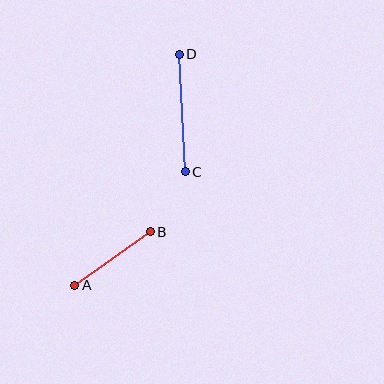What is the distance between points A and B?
The distance is approximately 92 pixels.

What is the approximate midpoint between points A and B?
The midpoint is at approximately (113, 258) pixels.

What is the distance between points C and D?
The distance is approximately 118 pixels.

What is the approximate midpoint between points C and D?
The midpoint is at approximately (182, 113) pixels.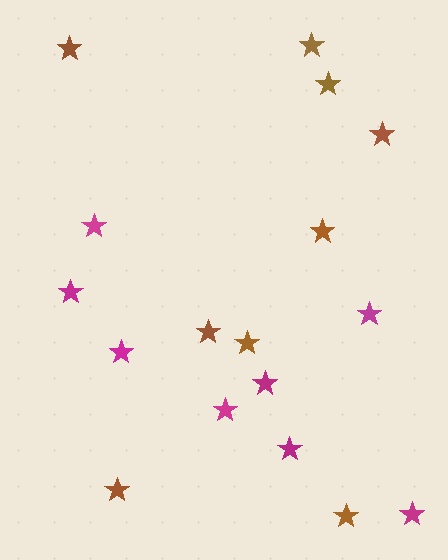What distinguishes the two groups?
There are 2 groups: one group of brown stars (9) and one group of magenta stars (8).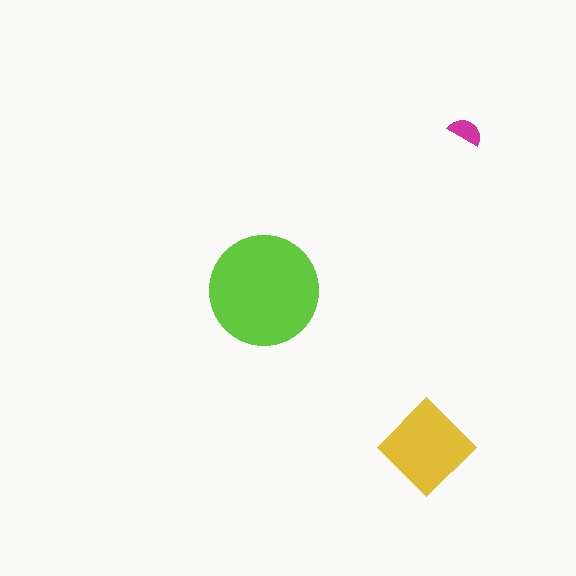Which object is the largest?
The lime circle.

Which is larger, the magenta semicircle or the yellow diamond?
The yellow diamond.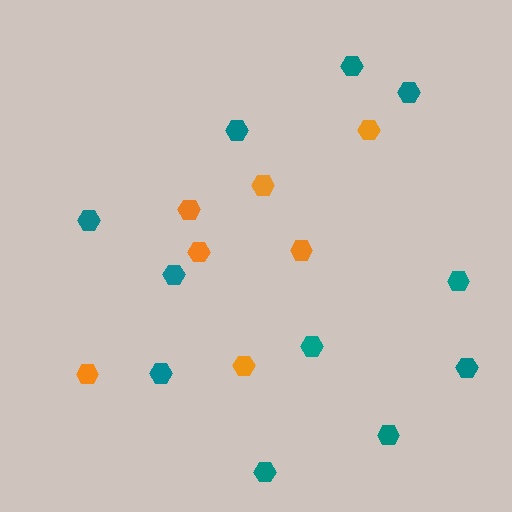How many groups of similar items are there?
There are 2 groups: one group of orange hexagons (7) and one group of teal hexagons (11).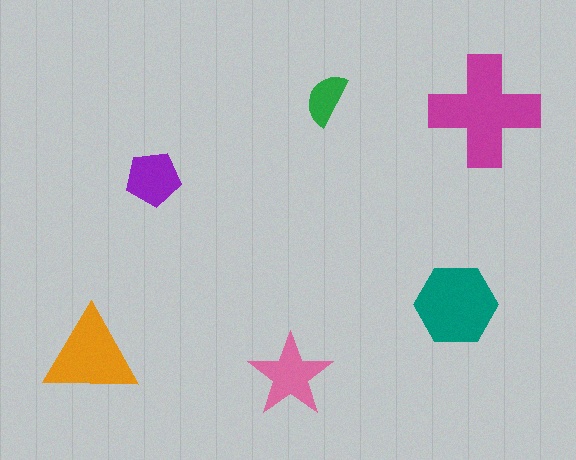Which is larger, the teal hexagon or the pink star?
The teal hexagon.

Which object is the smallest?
The green semicircle.